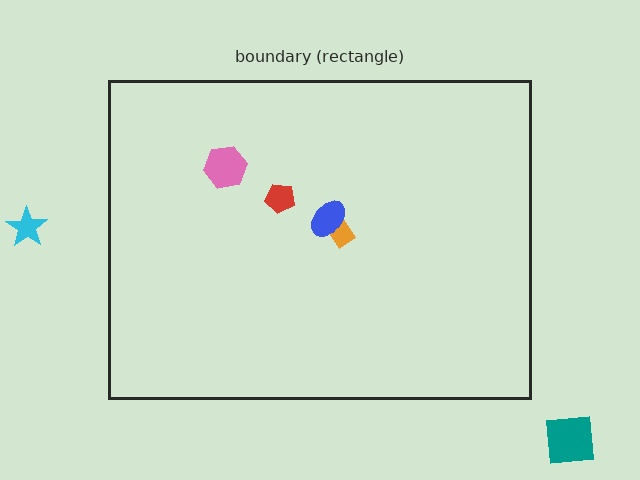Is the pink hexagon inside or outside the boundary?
Inside.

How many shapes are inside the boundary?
4 inside, 2 outside.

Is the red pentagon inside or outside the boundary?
Inside.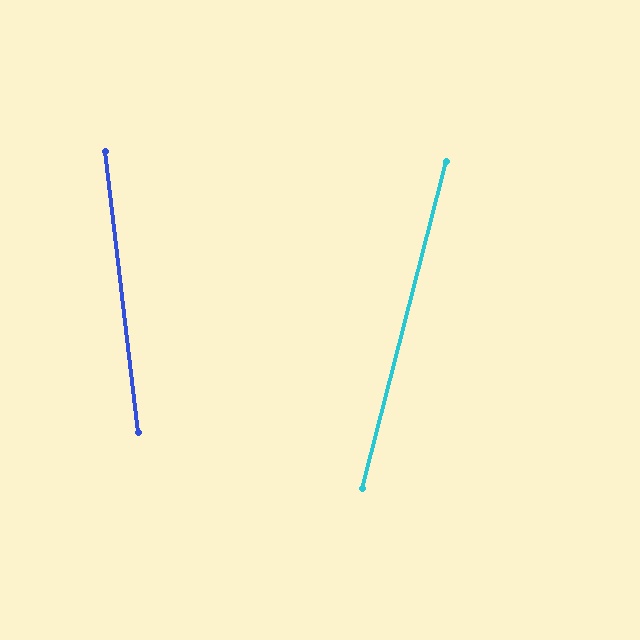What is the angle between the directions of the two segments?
Approximately 21 degrees.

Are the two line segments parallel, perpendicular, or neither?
Neither parallel nor perpendicular — they differ by about 21°.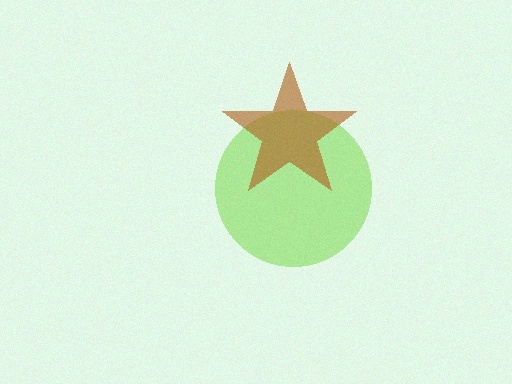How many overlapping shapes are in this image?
There are 2 overlapping shapes in the image.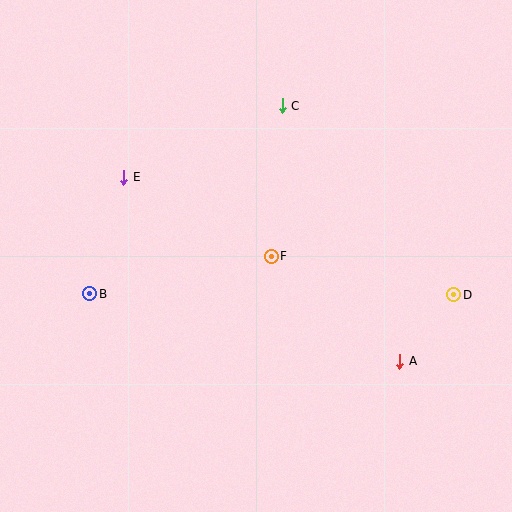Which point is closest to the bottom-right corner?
Point A is closest to the bottom-right corner.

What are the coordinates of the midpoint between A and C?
The midpoint between A and C is at (341, 234).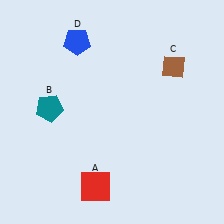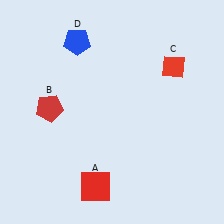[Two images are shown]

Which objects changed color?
B changed from teal to red. C changed from brown to red.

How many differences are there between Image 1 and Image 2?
There are 2 differences between the two images.